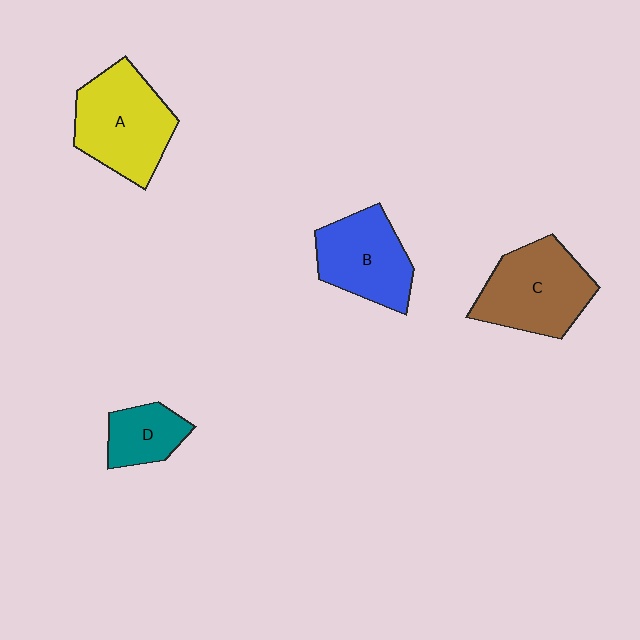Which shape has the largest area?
Shape A (yellow).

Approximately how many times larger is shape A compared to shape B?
Approximately 1.2 times.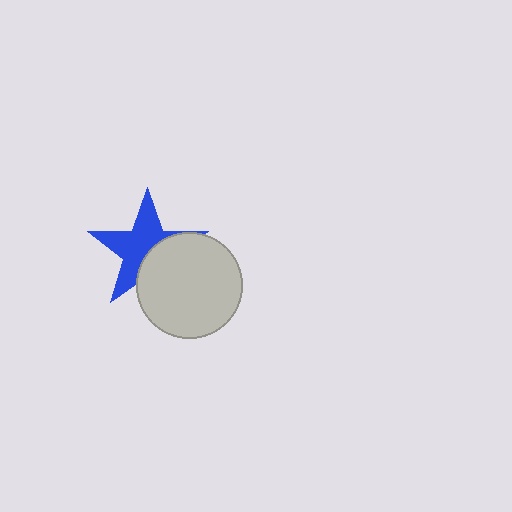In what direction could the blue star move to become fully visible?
The blue star could move toward the upper-left. That would shift it out from behind the light gray circle entirely.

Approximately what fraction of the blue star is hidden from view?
Roughly 41% of the blue star is hidden behind the light gray circle.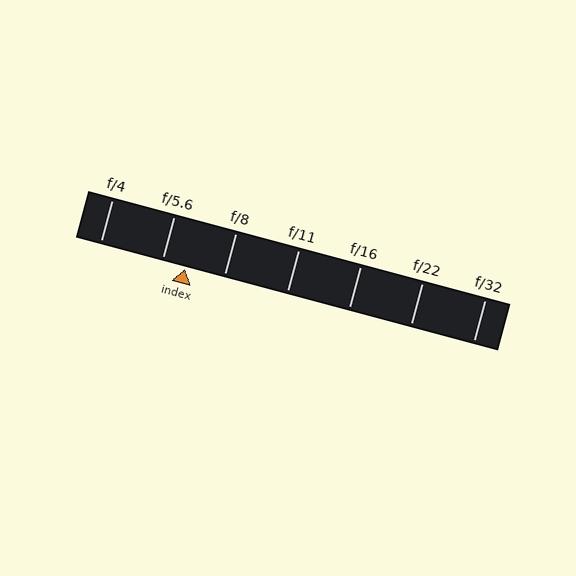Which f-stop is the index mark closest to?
The index mark is closest to f/5.6.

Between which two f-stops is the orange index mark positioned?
The index mark is between f/5.6 and f/8.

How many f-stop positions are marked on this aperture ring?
There are 7 f-stop positions marked.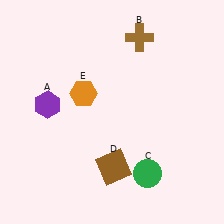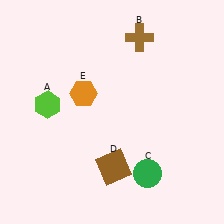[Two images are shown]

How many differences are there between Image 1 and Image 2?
There is 1 difference between the two images.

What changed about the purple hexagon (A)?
In Image 1, A is purple. In Image 2, it changed to lime.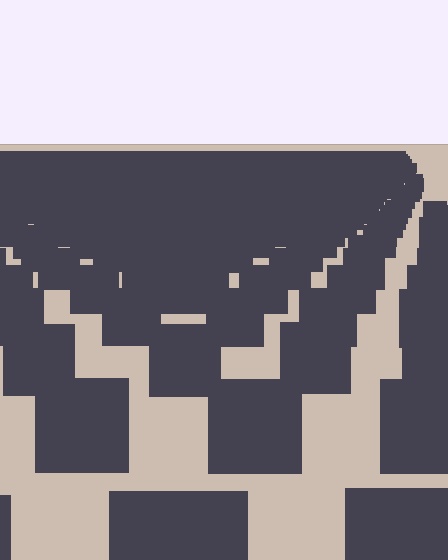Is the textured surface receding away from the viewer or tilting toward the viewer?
The surface is receding away from the viewer. Texture elements get smaller and denser toward the top.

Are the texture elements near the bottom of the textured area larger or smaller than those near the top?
Larger. Near the bottom, elements are closer to the viewer and appear at a bigger on-screen size.